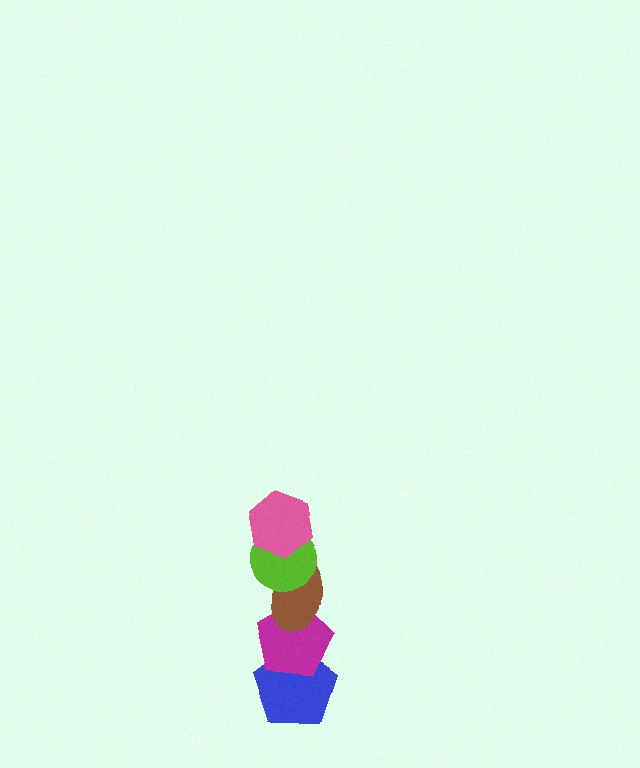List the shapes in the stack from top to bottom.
From top to bottom: the pink hexagon, the lime circle, the brown ellipse, the magenta pentagon, the blue pentagon.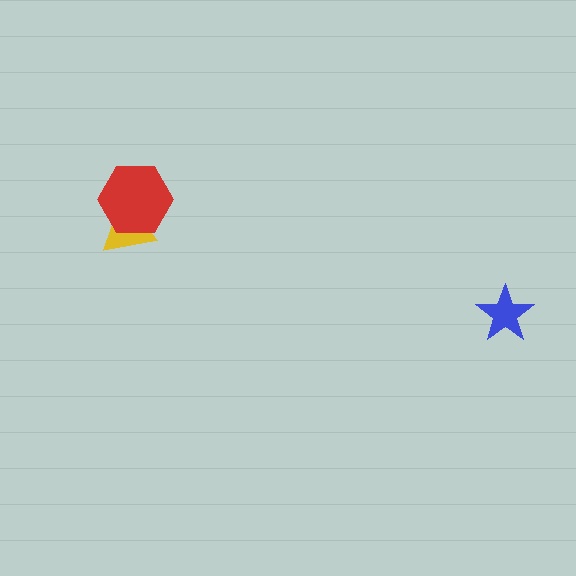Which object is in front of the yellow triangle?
The red hexagon is in front of the yellow triangle.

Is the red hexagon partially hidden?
No, no other shape covers it.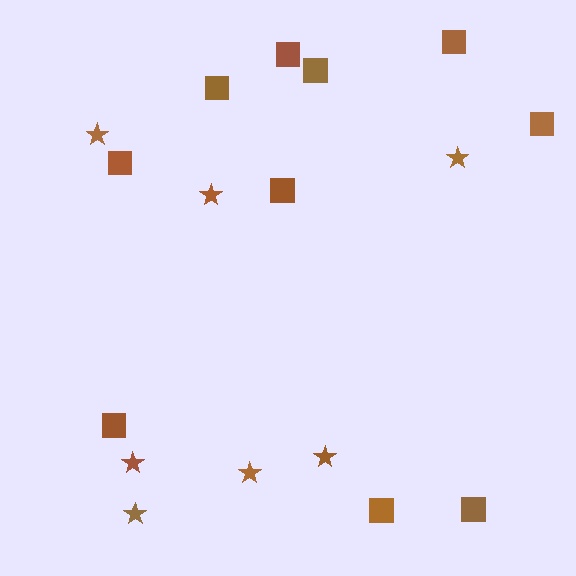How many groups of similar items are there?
There are 2 groups: one group of stars (7) and one group of squares (10).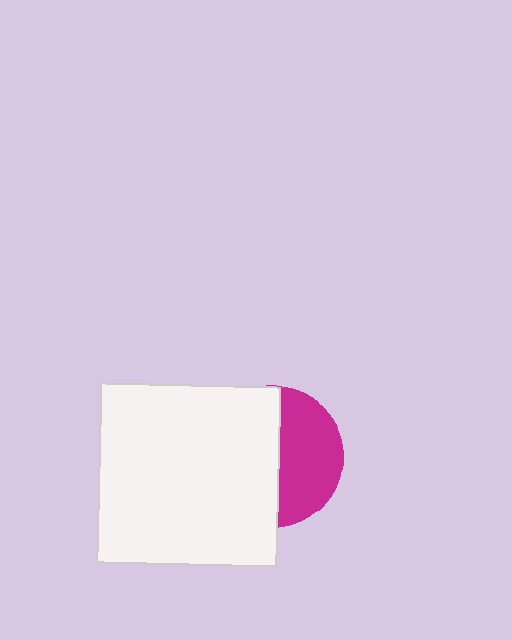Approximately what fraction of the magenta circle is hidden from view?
Roughly 57% of the magenta circle is hidden behind the white square.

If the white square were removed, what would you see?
You would see the complete magenta circle.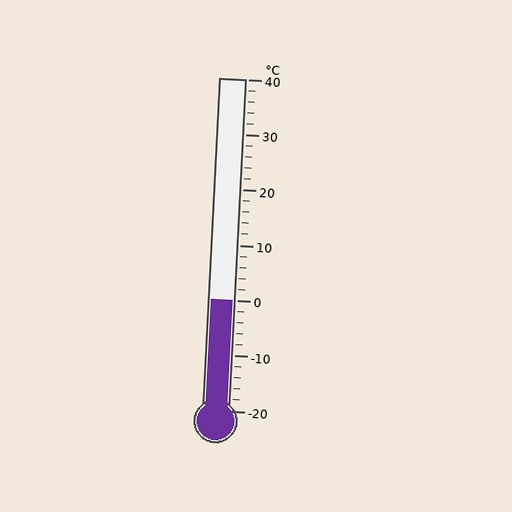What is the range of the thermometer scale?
The thermometer scale ranges from -20°C to 40°C.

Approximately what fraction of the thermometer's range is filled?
The thermometer is filled to approximately 35% of its range.